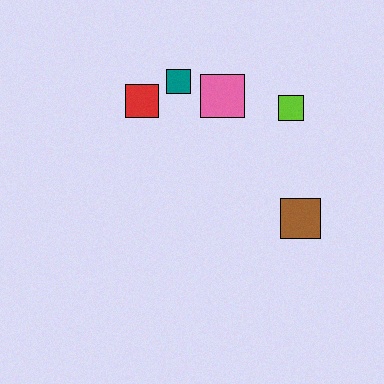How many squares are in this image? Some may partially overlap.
There are 5 squares.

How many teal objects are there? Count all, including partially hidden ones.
There is 1 teal object.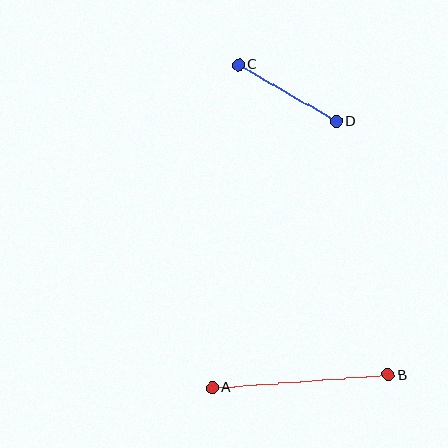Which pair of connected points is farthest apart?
Points A and B are farthest apart.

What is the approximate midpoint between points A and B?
The midpoint is at approximately (300, 381) pixels.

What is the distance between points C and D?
The distance is approximately 113 pixels.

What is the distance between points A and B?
The distance is approximately 176 pixels.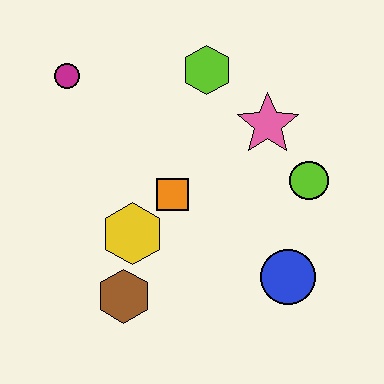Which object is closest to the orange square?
The yellow hexagon is closest to the orange square.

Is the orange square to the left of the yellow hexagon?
No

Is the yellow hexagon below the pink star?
Yes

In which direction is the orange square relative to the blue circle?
The orange square is to the left of the blue circle.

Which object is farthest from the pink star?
The brown hexagon is farthest from the pink star.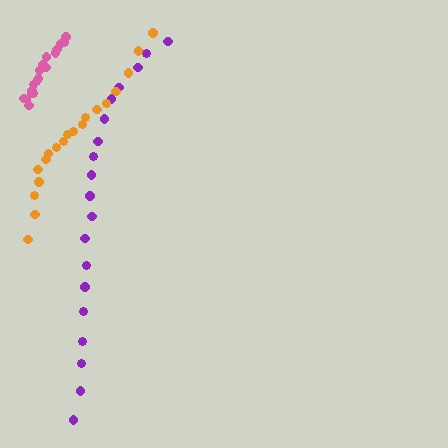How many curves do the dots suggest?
There are 3 distinct paths.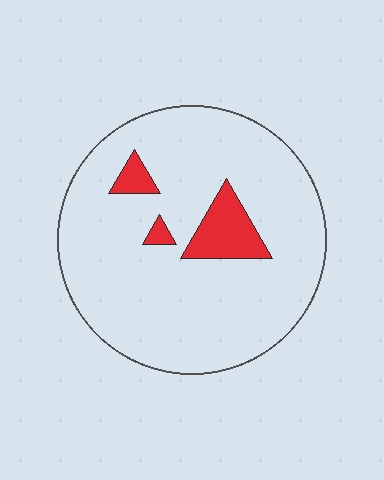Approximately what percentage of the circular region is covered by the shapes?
Approximately 10%.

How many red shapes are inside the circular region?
3.